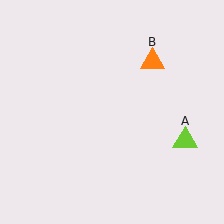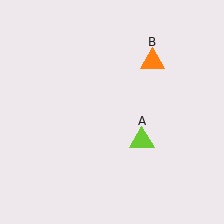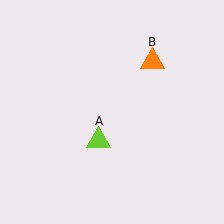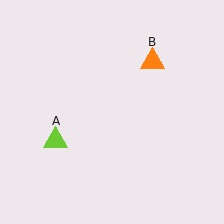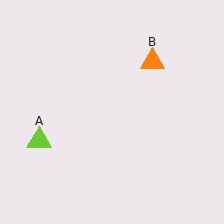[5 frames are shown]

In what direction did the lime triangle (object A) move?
The lime triangle (object A) moved left.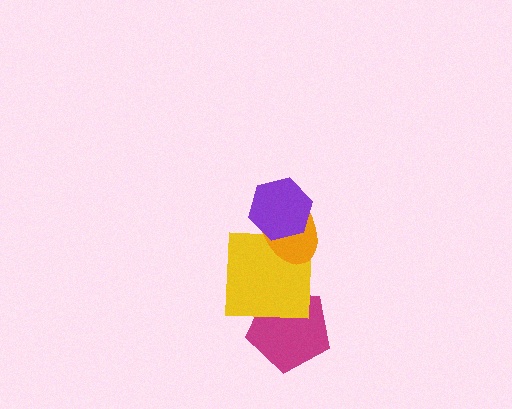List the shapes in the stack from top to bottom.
From top to bottom: the purple hexagon, the orange ellipse, the yellow square, the magenta pentagon.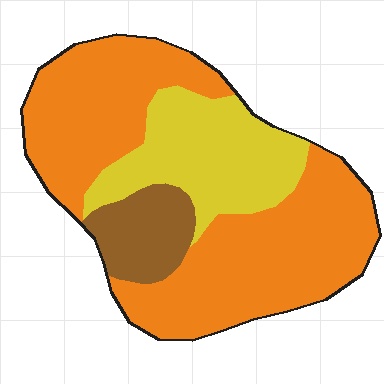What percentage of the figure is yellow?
Yellow covers roughly 25% of the figure.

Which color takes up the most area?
Orange, at roughly 65%.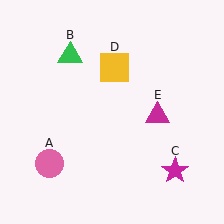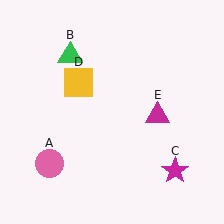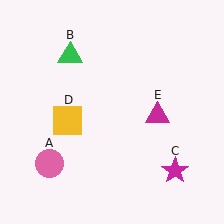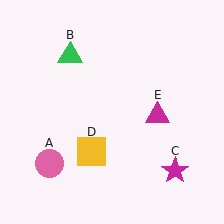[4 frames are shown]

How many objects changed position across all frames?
1 object changed position: yellow square (object D).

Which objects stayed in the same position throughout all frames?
Pink circle (object A) and green triangle (object B) and magenta star (object C) and magenta triangle (object E) remained stationary.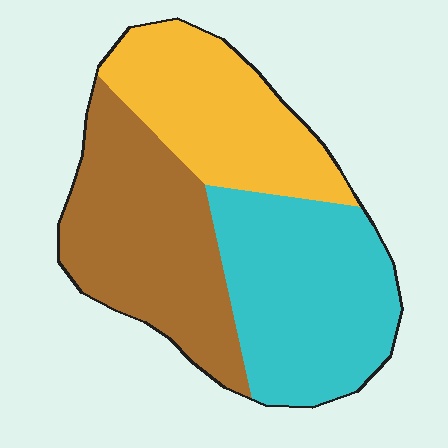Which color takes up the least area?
Yellow, at roughly 30%.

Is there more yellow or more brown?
Brown.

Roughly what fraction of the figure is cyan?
Cyan takes up about three eighths (3/8) of the figure.